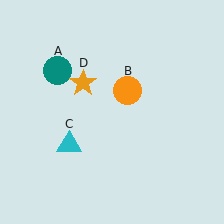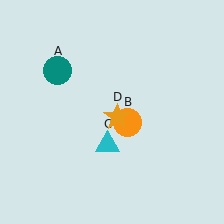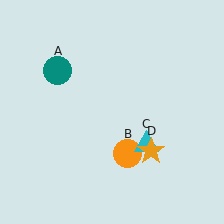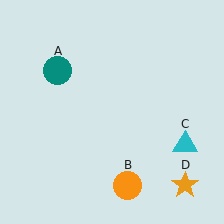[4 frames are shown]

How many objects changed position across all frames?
3 objects changed position: orange circle (object B), cyan triangle (object C), orange star (object D).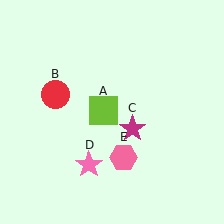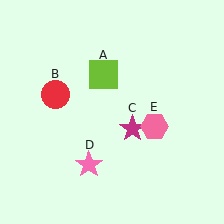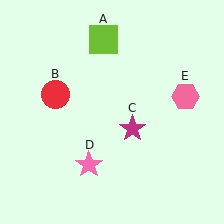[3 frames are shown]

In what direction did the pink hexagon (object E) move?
The pink hexagon (object E) moved up and to the right.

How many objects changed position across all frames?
2 objects changed position: lime square (object A), pink hexagon (object E).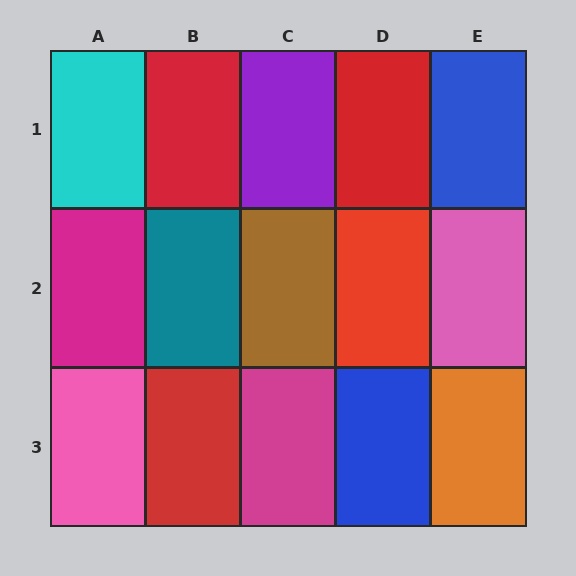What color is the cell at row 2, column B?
Teal.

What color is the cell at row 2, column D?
Red.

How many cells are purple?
1 cell is purple.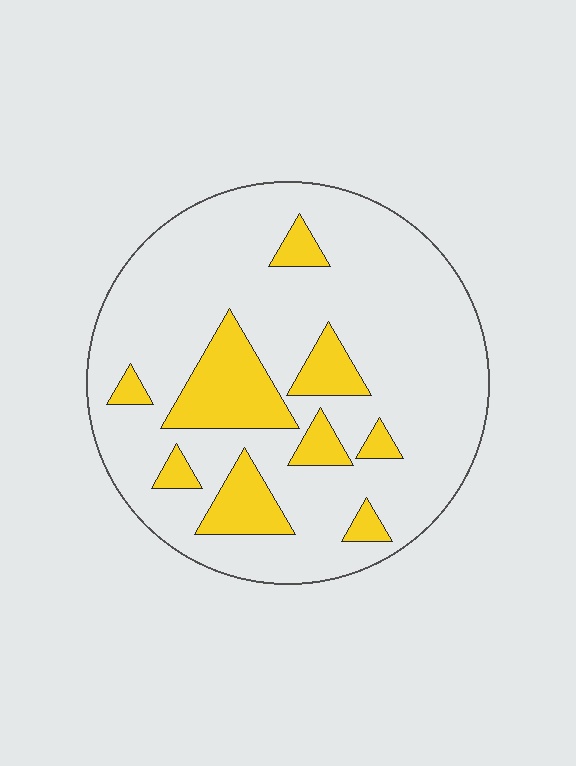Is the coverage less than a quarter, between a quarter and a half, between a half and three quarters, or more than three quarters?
Less than a quarter.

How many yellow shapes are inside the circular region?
9.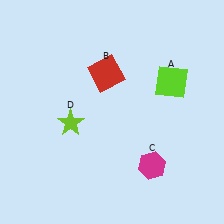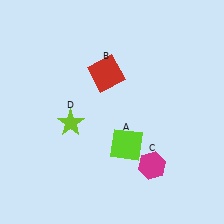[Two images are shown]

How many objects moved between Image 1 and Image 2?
1 object moved between the two images.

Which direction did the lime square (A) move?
The lime square (A) moved down.